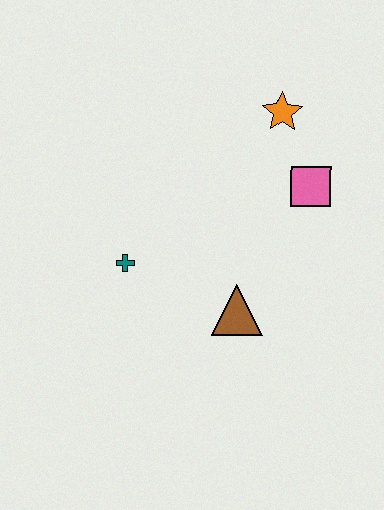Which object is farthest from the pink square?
The teal cross is farthest from the pink square.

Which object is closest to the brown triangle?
The teal cross is closest to the brown triangle.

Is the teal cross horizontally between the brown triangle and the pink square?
No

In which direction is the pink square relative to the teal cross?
The pink square is to the right of the teal cross.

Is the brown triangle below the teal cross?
Yes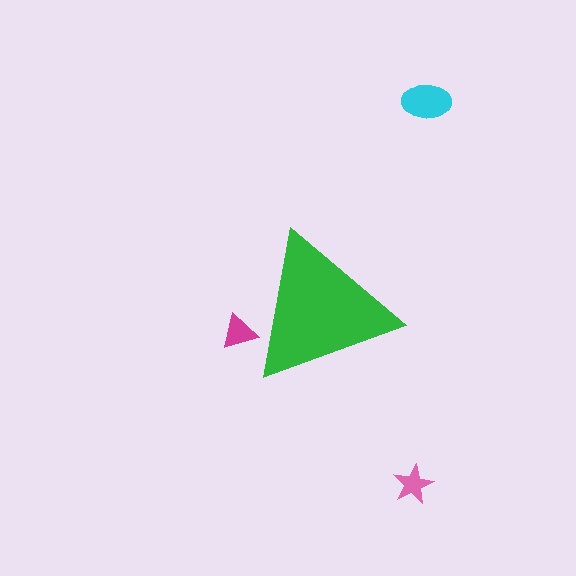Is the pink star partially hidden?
No, the pink star is fully visible.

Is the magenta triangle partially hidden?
Yes, the magenta triangle is partially hidden behind the green triangle.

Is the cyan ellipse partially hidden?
No, the cyan ellipse is fully visible.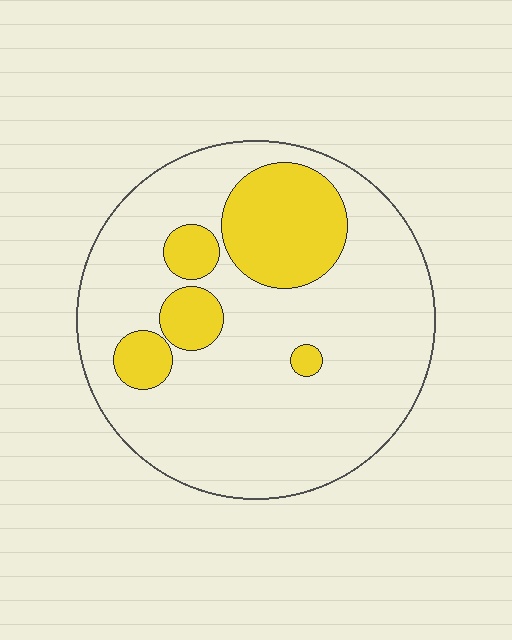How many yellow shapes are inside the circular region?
5.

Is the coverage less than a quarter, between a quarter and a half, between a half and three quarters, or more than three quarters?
Less than a quarter.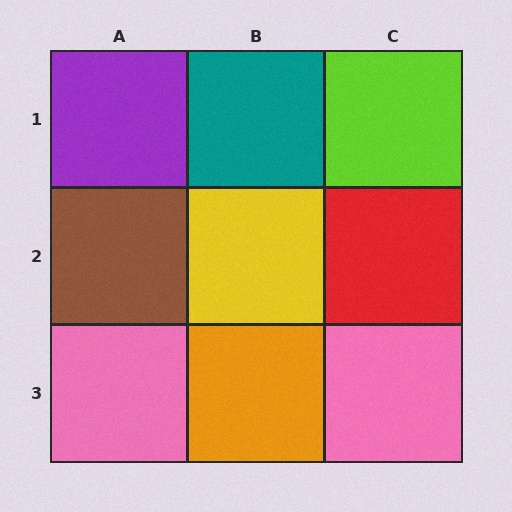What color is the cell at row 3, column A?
Pink.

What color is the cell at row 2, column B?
Yellow.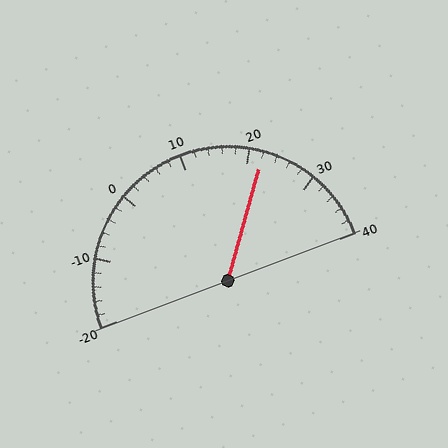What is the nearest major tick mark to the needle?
The nearest major tick mark is 20.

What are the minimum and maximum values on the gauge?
The gauge ranges from -20 to 40.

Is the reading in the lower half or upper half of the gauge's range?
The reading is in the upper half of the range (-20 to 40).